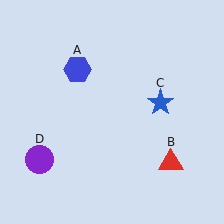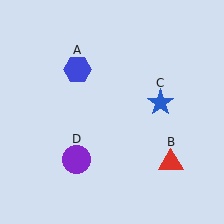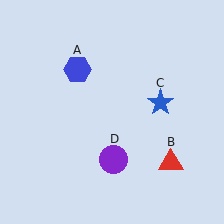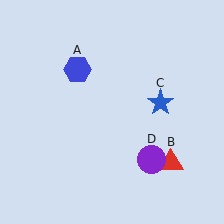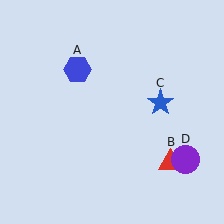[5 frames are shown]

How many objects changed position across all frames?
1 object changed position: purple circle (object D).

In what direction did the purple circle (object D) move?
The purple circle (object D) moved right.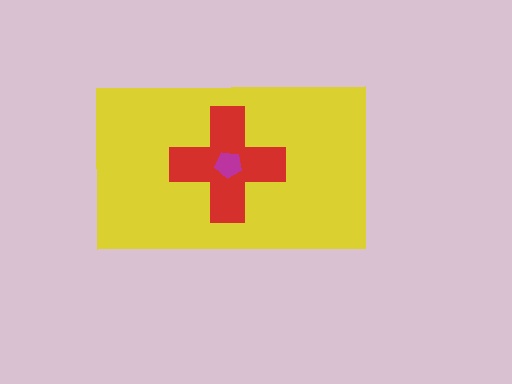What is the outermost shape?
The yellow rectangle.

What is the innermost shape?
The magenta pentagon.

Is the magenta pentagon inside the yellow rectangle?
Yes.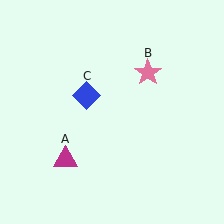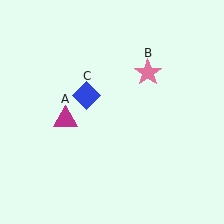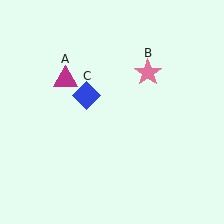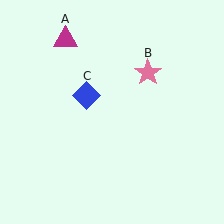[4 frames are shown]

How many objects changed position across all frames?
1 object changed position: magenta triangle (object A).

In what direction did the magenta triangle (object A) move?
The magenta triangle (object A) moved up.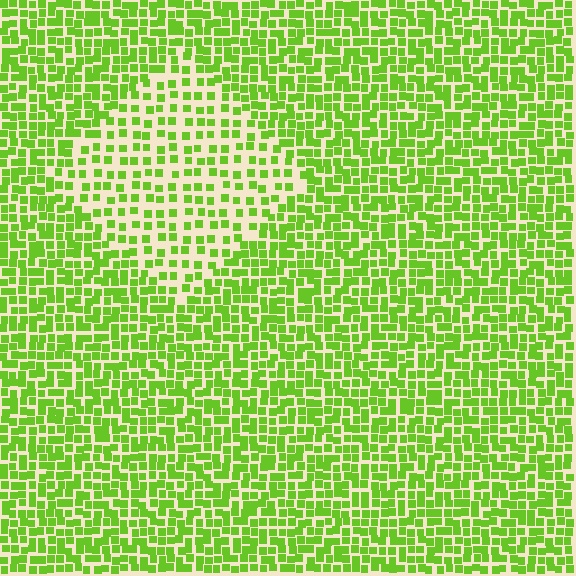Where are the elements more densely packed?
The elements are more densely packed outside the diamond boundary.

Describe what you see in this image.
The image contains small lime elements arranged at two different densities. A diamond-shaped region is visible where the elements are less densely packed than the surrounding area.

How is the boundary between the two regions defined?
The boundary is defined by a change in element density (approximately 1.9x ratio). All elements are the same color, size, and shape.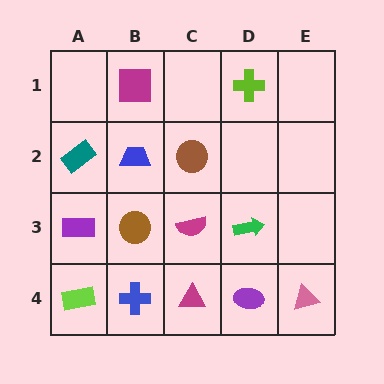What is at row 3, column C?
A magenta semicircle.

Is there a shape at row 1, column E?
No, that cell is empty.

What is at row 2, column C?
A brown circle.